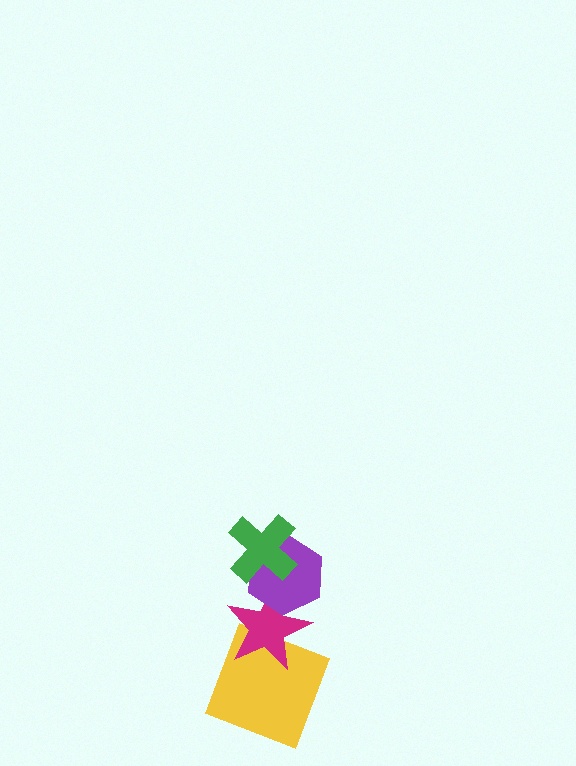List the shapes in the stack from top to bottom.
From top to bottom: the green cross, the purple hexagon, the magenta star, the yellow square.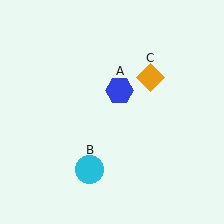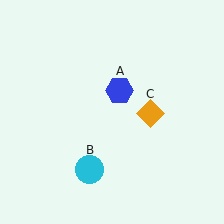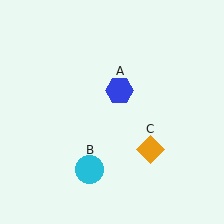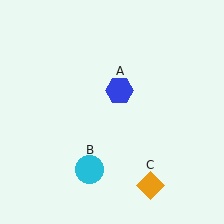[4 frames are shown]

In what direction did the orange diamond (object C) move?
The orange diamond (object C) moved down.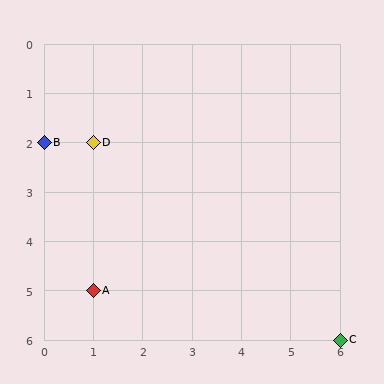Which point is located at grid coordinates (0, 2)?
Point B is at (0, 2).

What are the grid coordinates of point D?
Point D is at grid coordinates (1, 2).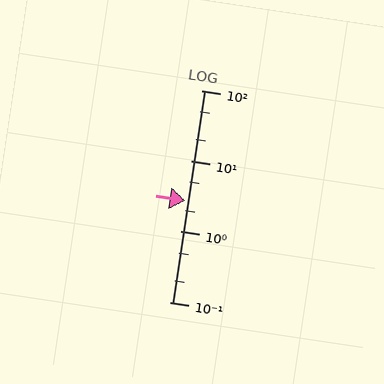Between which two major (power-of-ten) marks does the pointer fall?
The pointer is between 1 and 10.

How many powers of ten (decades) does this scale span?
The scale spans 3 decades, from 0.1 to 100.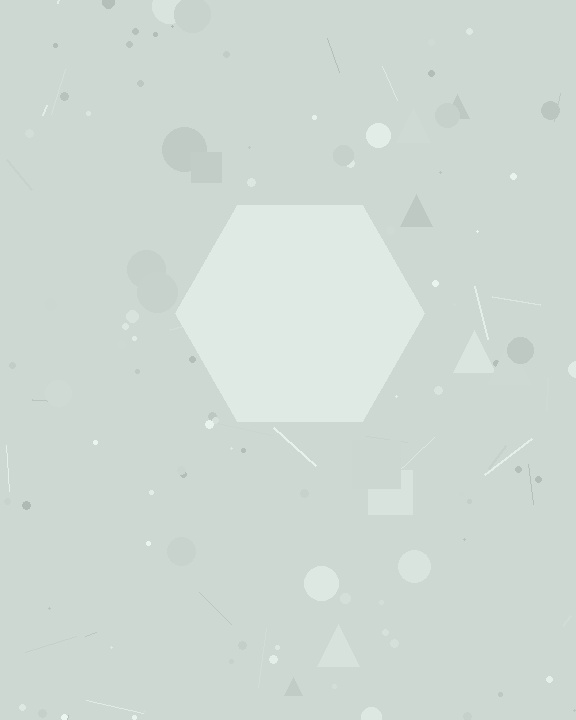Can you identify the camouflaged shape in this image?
The camouflaged shape is a hexagon.